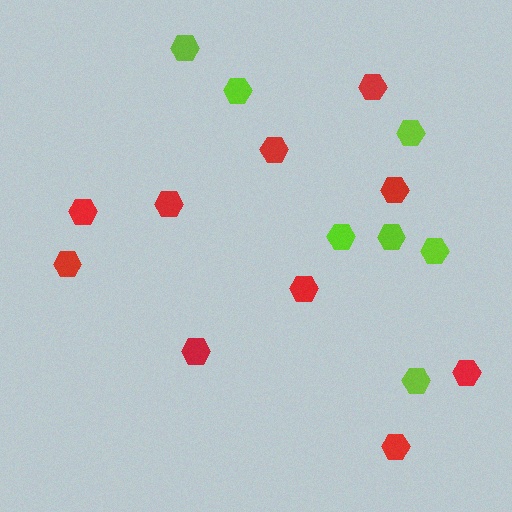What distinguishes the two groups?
There are 2 groups: one group of red hexagons (10) and one group of lime hexagons (7).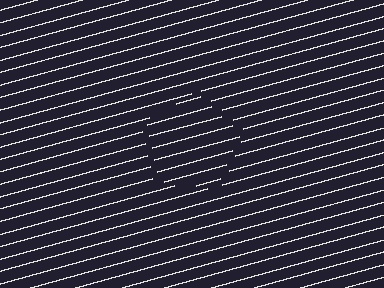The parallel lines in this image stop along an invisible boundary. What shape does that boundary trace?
An illusory pentagon. The interior of the shape contains the same grating, shifted by half a period — the contour is defined by the phase discontinuity where line-ends from the inner and outer gratings abut.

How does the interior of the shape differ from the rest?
The interior of the shape contains the same grating, shifted by half a period — the contour is defined by the phase discontinuity where line-ends from the inner and outer gratings abut.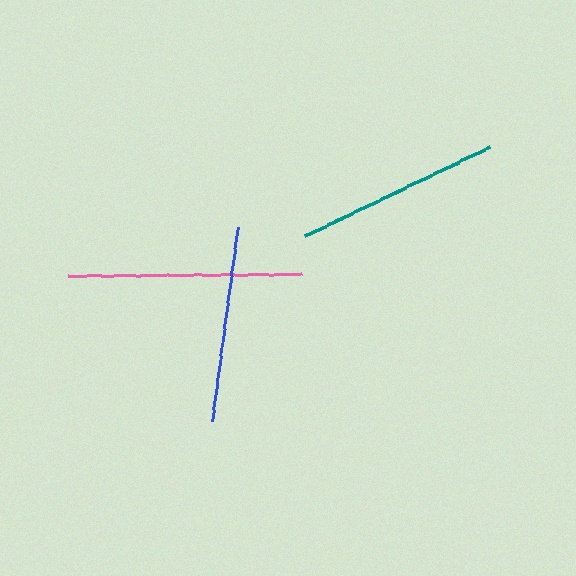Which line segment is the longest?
The pink line is the longest at approximately 233 pixels.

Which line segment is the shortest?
The blue line is the shortest at approximately 196 pixels.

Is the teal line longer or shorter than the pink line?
The pink line is longer than the teal line.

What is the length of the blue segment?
The blue segment is approximately 196 pixels long.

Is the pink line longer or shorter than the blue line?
The pink line is longer than the blue line.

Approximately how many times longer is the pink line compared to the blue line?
The pink line is approximately 1.2 times the length of the blue line.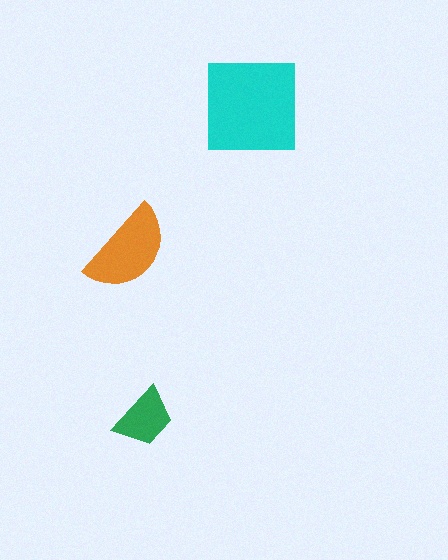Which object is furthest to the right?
The cyan square is rightmost.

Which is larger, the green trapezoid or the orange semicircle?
The orange semicircle.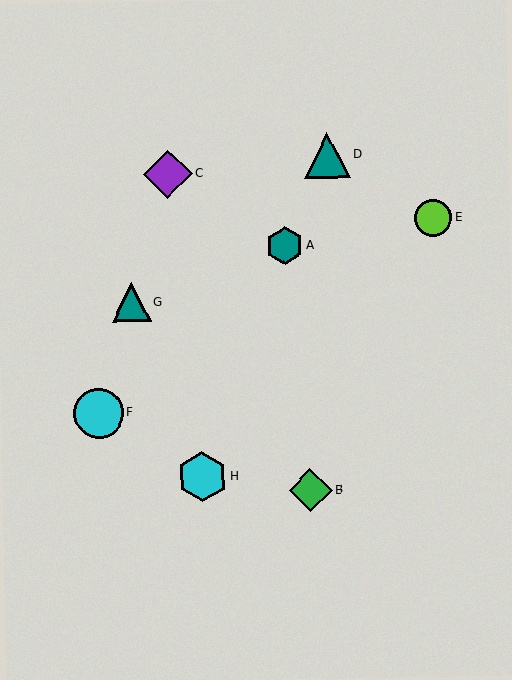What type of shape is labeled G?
Shape G is a teal triangle.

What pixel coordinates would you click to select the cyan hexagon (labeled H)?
Click at (202, 477) to select the cyan hexagon H.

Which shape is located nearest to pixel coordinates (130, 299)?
The teal triangle (labeled G) at (131, 302) is nearest to that location.